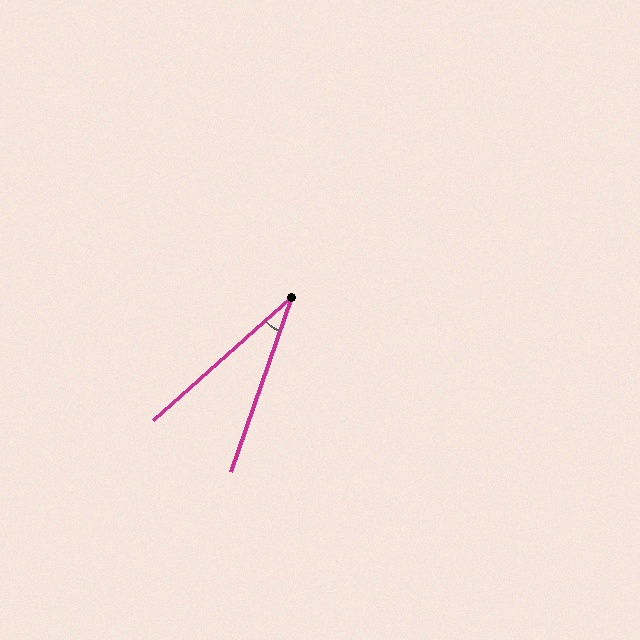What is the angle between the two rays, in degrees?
Approximately 29 degrees.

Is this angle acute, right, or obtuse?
It is acute.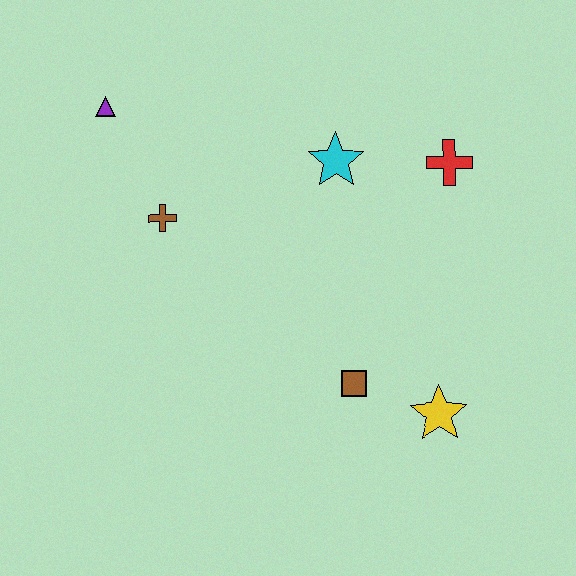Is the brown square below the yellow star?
No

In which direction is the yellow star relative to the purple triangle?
The yellow star is to the right of the purple triangle.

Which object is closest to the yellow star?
The brown square is closest to the yellow star.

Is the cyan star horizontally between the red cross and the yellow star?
No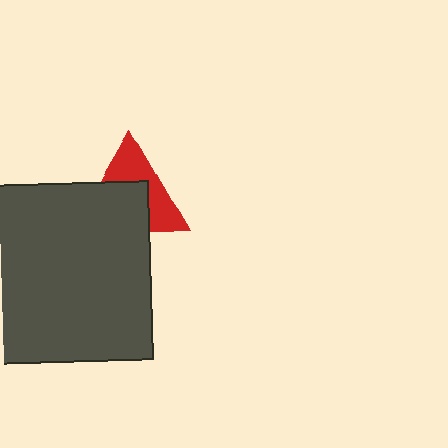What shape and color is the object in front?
The object in front is a dark gray square.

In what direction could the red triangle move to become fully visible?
The red triangle could move up. That would shift it out from behind the dark gray square entirely.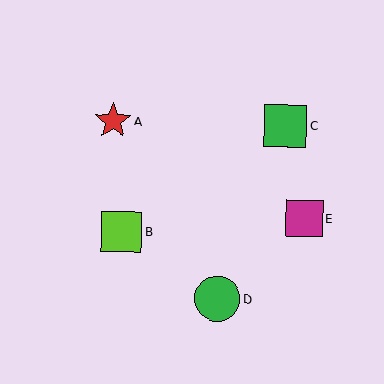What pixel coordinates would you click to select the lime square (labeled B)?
Click at (122, 231) to select the lime square B.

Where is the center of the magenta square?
The center of the magenta square is at (305, 218).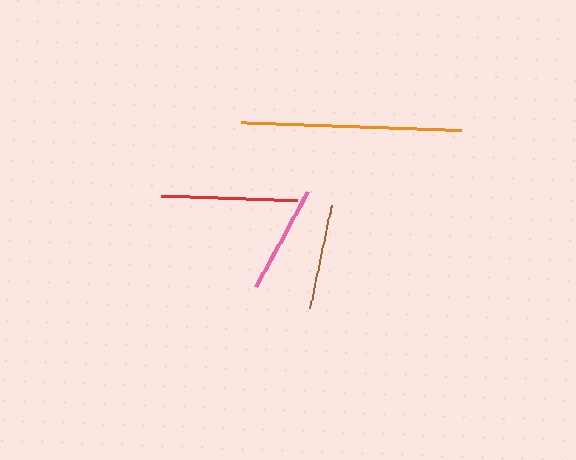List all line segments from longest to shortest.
From longest to shortest: orange, red, pink, brown.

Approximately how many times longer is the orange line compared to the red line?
The orange line is approximately 1.6 times the length of the red line.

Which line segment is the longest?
The orange line is the longest at approximately 220 pixels.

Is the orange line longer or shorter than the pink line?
The orange line is longer than the pink line.